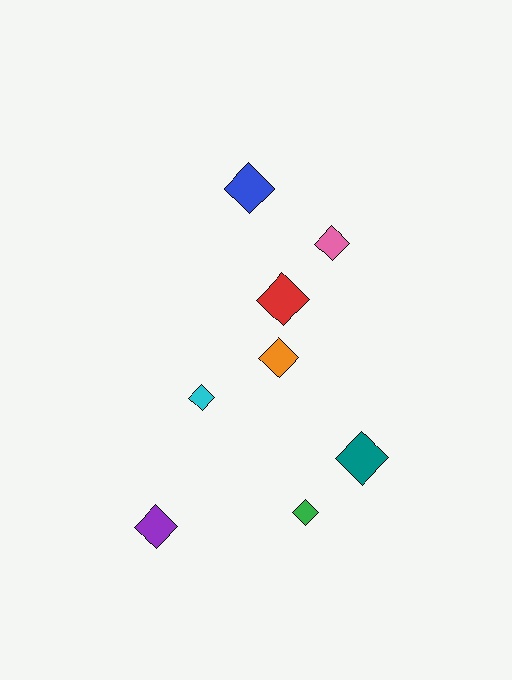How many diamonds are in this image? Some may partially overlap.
There are 8 diamonds.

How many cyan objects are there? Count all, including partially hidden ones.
There is 1 cyan object.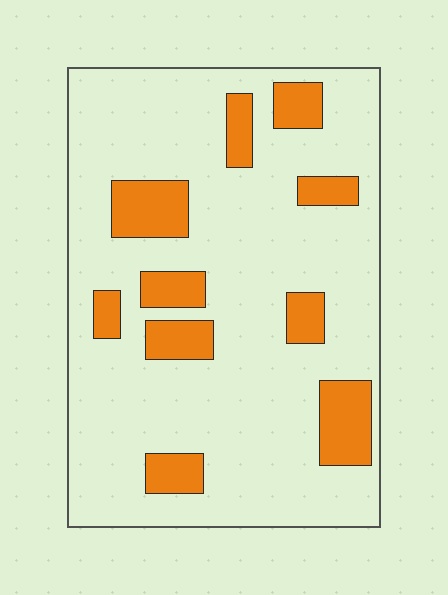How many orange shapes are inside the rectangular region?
10.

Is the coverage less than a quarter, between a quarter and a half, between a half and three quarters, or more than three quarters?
Less than a quarter.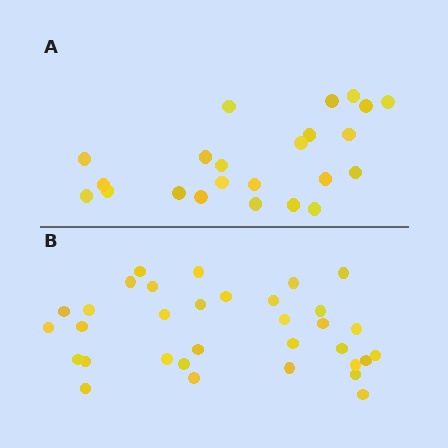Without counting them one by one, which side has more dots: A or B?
Region B (the bottom region) has more dots.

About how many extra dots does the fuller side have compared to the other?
Region B has roughly 10 or so more dots than region A.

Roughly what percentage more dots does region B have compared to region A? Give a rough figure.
About 45% more.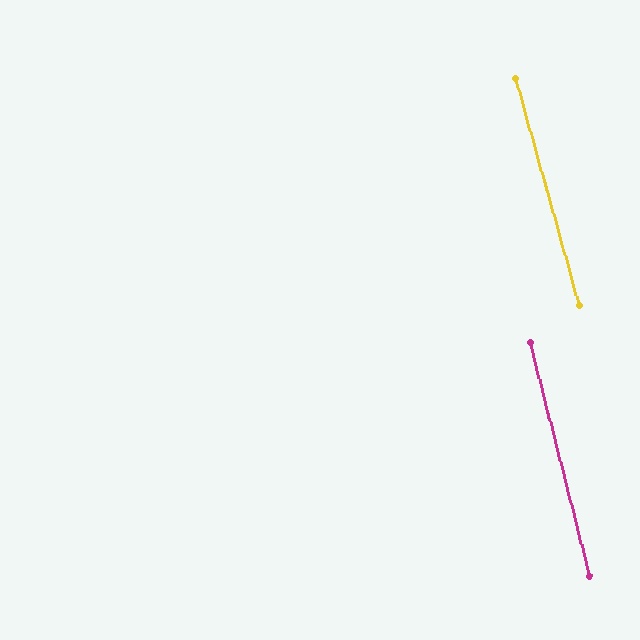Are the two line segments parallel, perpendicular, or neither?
Parallel — their directions differ by only 1.3°.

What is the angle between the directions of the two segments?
Approximately 1 degree.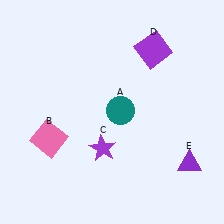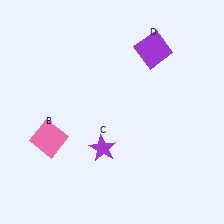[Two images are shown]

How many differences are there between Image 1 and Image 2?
There are 2 differences between the two images.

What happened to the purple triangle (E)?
The purple triangle (E) was removed in Image 2. It was in the bottom-right area of Image 1.